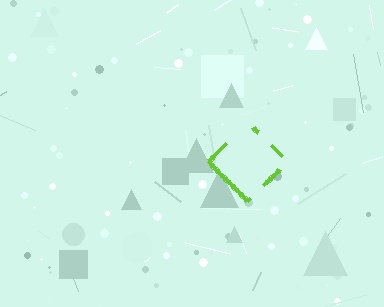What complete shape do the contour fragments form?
The contour fragments form a diamond.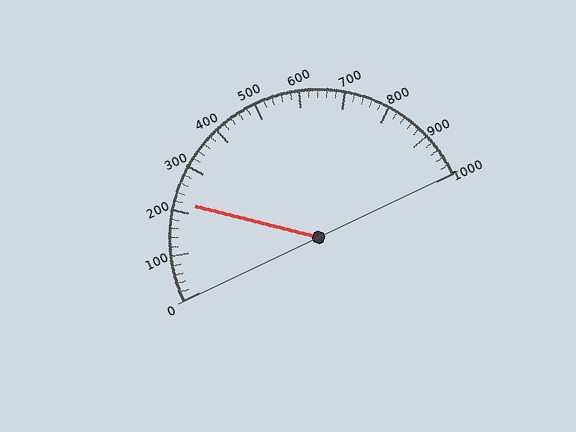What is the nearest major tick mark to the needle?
The nearest major tick mark is 200.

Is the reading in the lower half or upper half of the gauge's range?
The reading is in the lower half of the range (0 to 1000).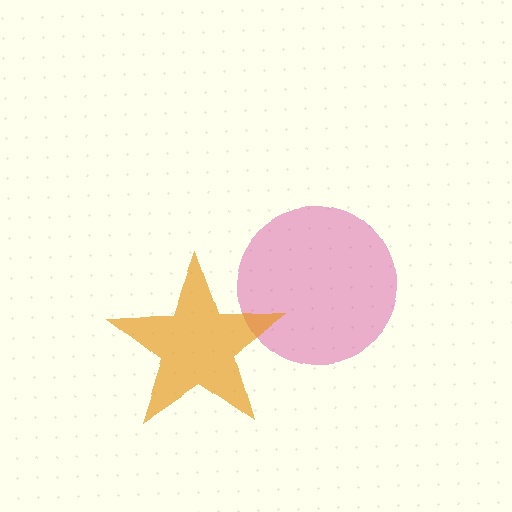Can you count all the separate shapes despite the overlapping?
Yes, there are 2 separate shapes.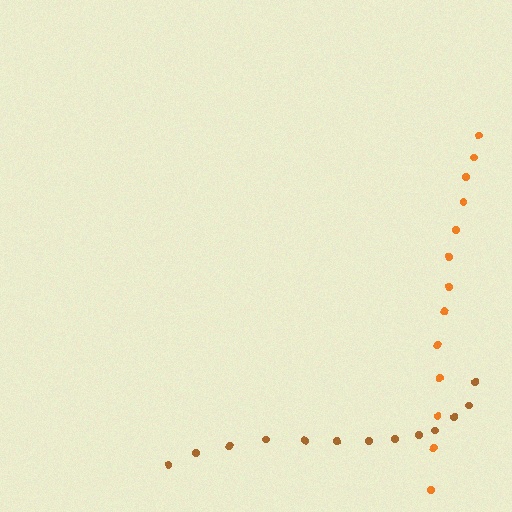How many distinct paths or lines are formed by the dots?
There are 2 distinct paths.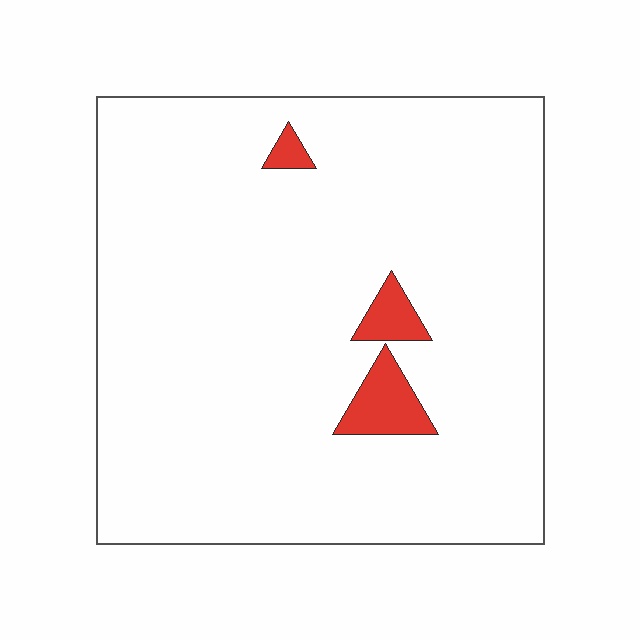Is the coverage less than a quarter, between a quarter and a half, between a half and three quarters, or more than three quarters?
Less than a quarter.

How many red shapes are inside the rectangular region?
3.